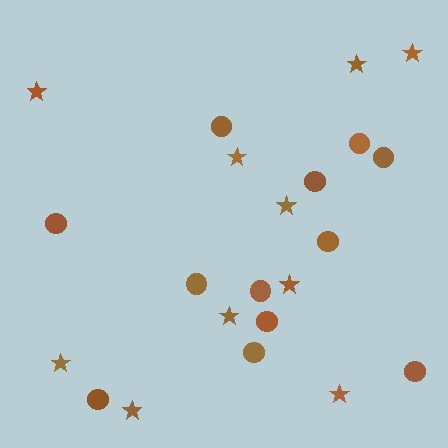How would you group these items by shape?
There are 2 groups: one group of stars (10) and one group of circles (12).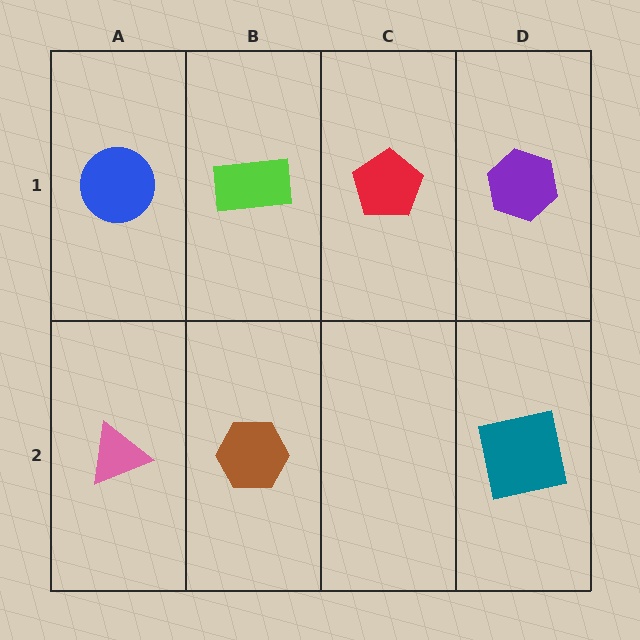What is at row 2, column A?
A pink triangle.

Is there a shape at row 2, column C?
No, that cell is empty.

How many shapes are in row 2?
3 shapes.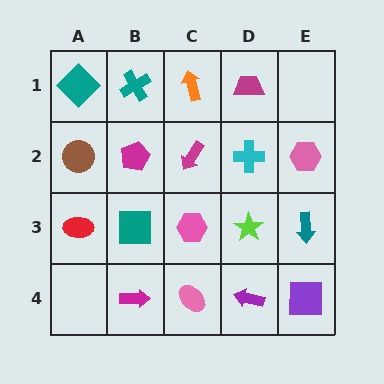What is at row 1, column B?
A teal cross.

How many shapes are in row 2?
5 shapes.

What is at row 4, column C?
A pink ellipse.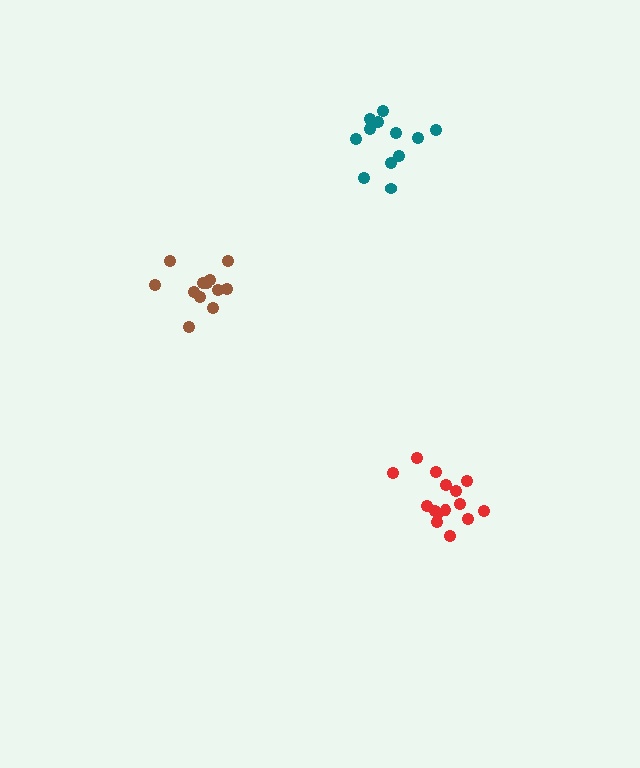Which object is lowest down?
The red cluster is bottommost.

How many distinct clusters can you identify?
There are 3 distinct clusters.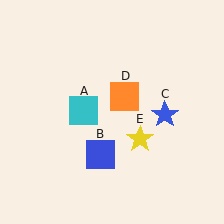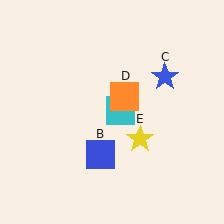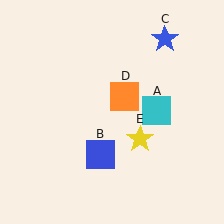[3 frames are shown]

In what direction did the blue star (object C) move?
The blue star (object C) moved up.